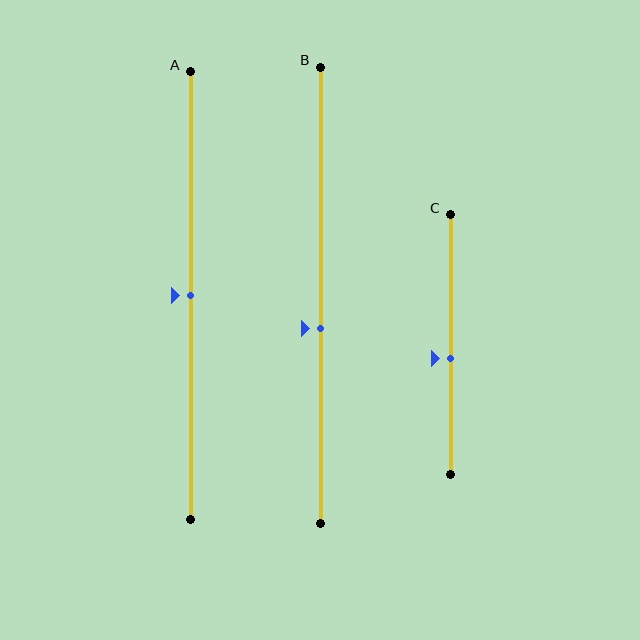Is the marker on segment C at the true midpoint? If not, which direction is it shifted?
No, the marker on segment C is shifted downward by about 5% of the segment length.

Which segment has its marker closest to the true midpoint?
Segment A has its marker closest to the true midpoint.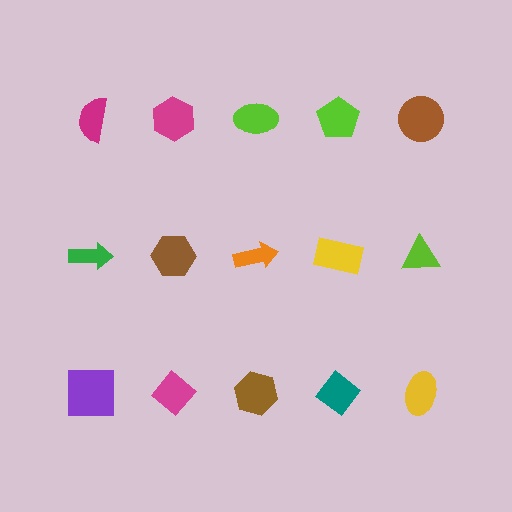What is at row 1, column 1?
A magenta semicircle.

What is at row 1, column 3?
A lime ellipse.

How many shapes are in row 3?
5 shapes.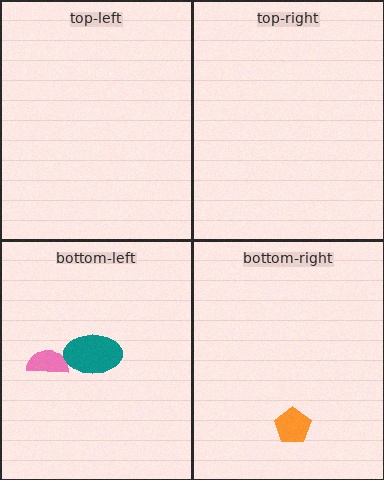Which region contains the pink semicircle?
The bottom-left region.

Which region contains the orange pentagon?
The bottom-right region.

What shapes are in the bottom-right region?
The orange pentagon.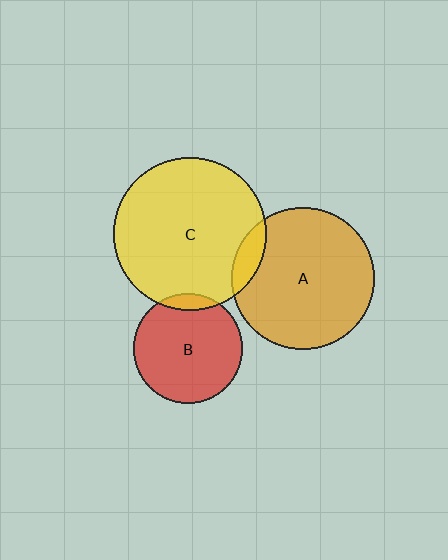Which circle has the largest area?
Circle C (yellow).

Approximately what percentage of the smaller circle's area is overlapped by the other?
Approximately 5%.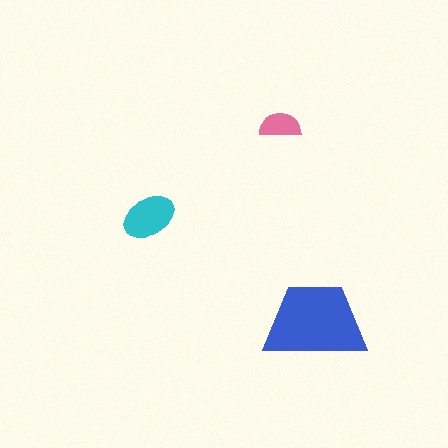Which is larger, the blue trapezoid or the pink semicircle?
The blue trapezoid.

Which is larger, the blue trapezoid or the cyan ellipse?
The blue trapezoid.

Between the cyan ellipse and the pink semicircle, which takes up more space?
The cyan ellipse.